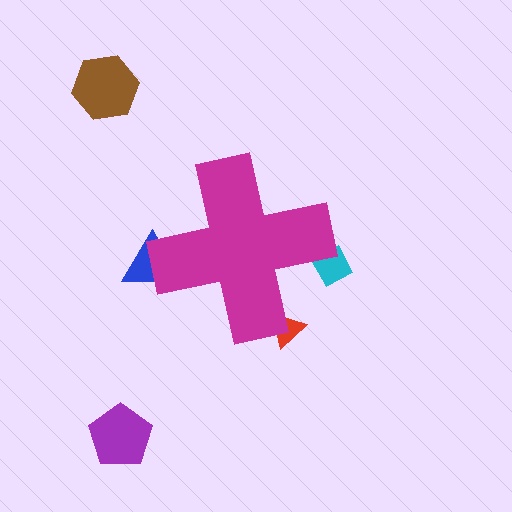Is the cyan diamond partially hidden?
Yes, the cyan diamond is partially hidden behind the magenta cross.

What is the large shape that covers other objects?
A magenta cross.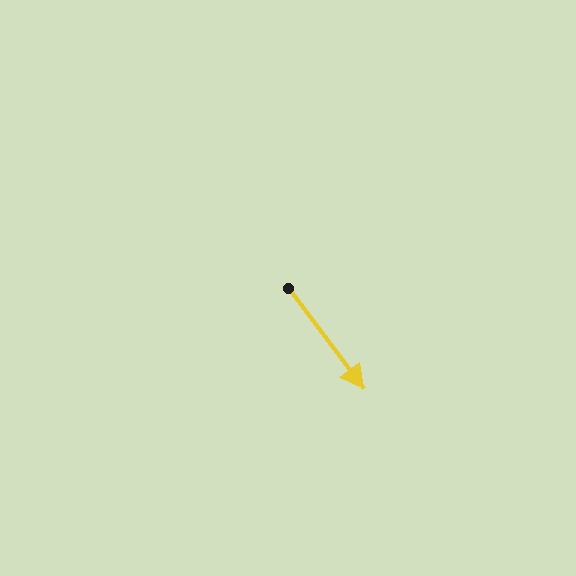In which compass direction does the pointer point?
Southeast.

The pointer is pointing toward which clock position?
Roughly 5 o'clock.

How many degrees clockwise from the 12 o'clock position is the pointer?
Approximately 143 degrees.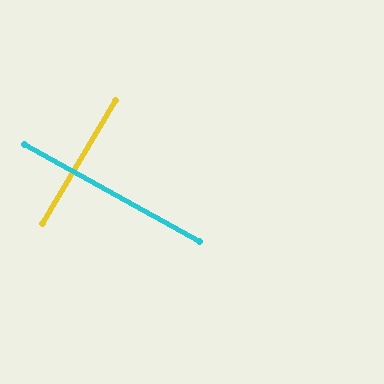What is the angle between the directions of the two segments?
Approximately 88 degrees.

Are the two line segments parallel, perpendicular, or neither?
Perpendicular — they meet at approximately 88°.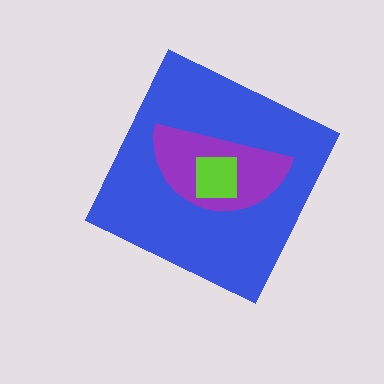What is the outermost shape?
The blue diamond.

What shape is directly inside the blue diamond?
The purple semicircle.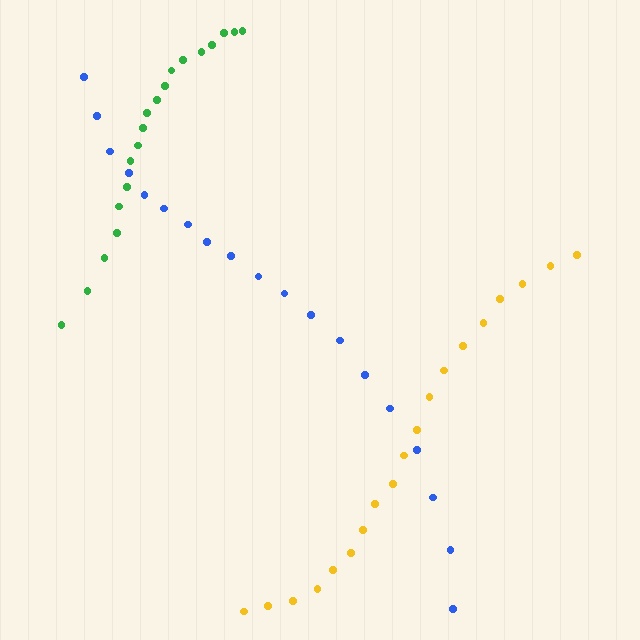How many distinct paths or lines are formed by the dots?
There are 3 distinct paths.